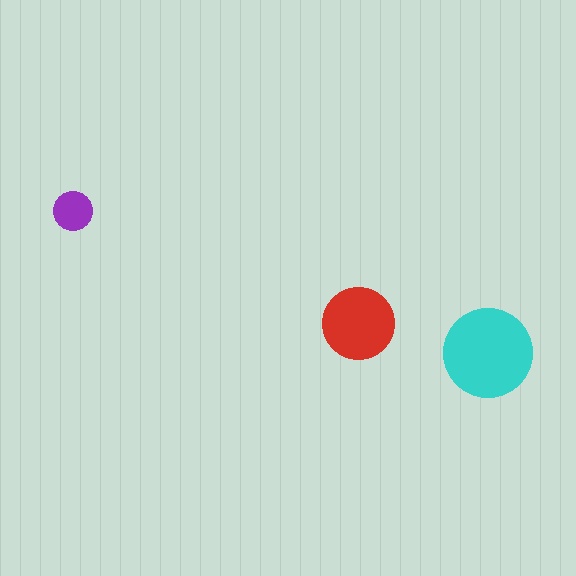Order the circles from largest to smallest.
the cyan one, the red one, the purple one.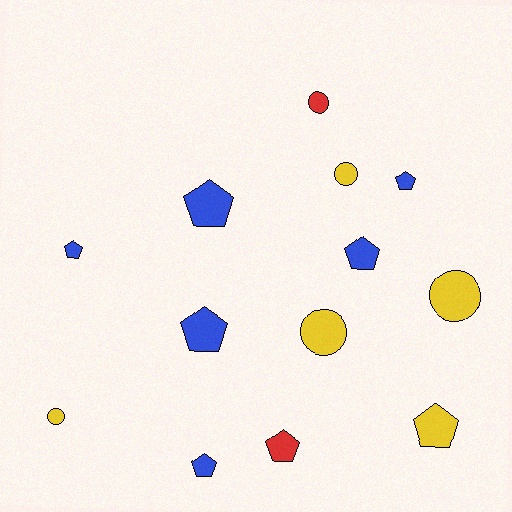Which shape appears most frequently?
Pentagon, with 8 objects.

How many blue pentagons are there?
There are 6 blue pentagons.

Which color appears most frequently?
Blue, with 6 objects.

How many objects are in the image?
There are 13 objects.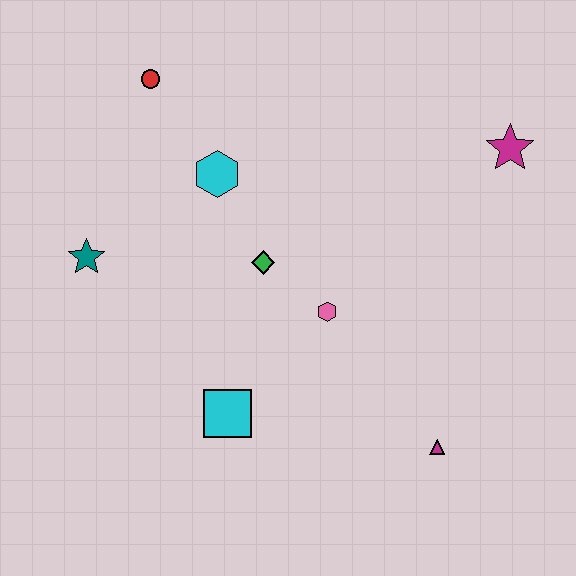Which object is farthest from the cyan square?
The magenta star is farthest from the cyan square.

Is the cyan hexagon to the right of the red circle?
Yes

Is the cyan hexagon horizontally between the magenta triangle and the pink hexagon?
No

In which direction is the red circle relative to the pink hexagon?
The red circle is above the pink hexagon.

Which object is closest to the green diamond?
The pink hexagon is closest to the green diamond.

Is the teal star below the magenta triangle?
No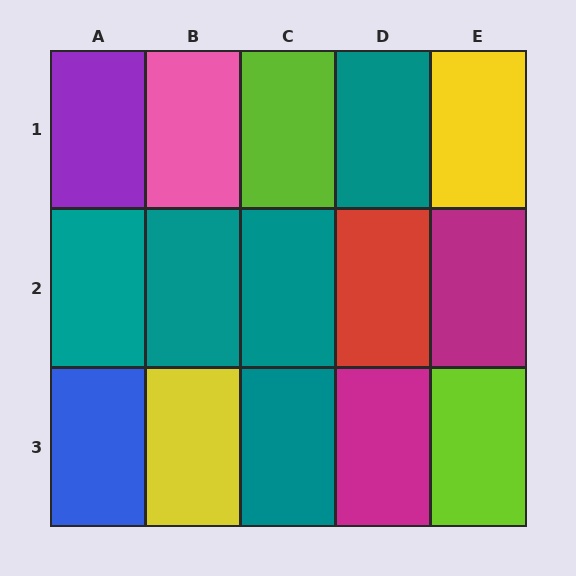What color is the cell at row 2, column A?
Teal.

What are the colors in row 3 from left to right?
Blue, yellow, teal, magenta, lime.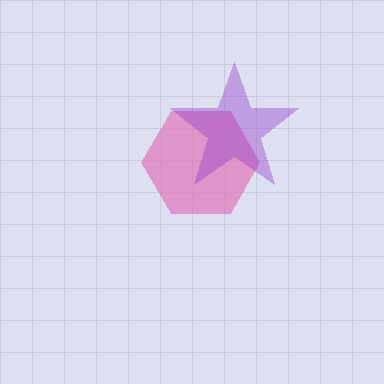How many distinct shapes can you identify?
There are 2 distinct shapes: a pink hexagon, a purple star.